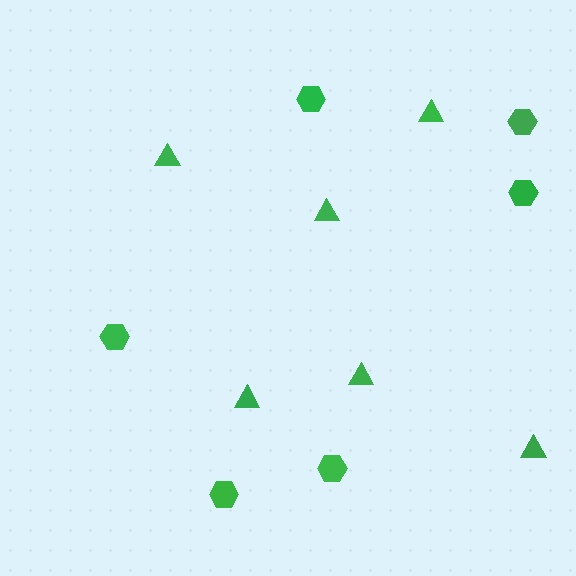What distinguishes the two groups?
There are 2 groups: one group of triangles (6) and one group of hexagons (6).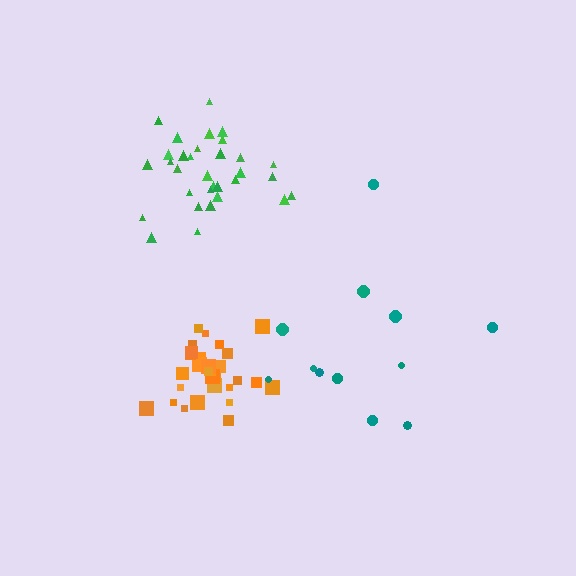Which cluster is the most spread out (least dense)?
Teal.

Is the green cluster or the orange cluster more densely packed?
Orange.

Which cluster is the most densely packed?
Orange.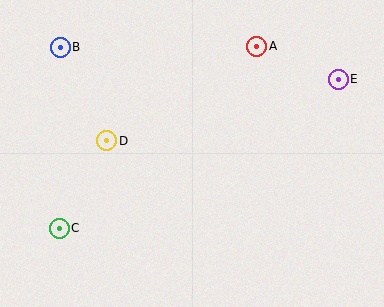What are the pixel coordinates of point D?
Point D is at (107, 141).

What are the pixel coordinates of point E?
Point E is at (338, 79).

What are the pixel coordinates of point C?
Point C is at (59, 228).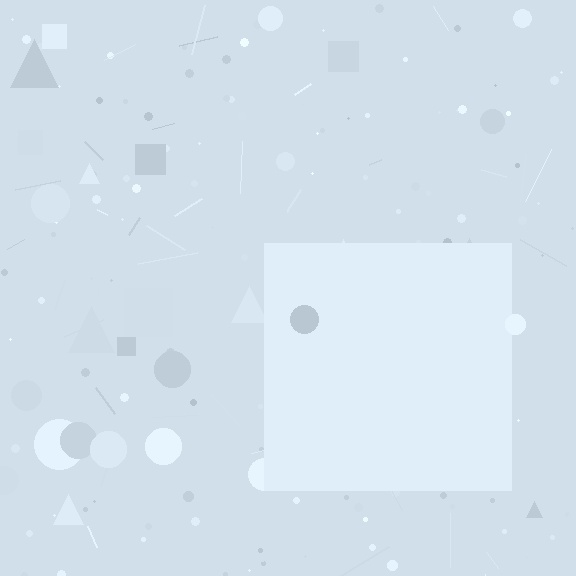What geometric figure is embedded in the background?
A square is embedded in the background.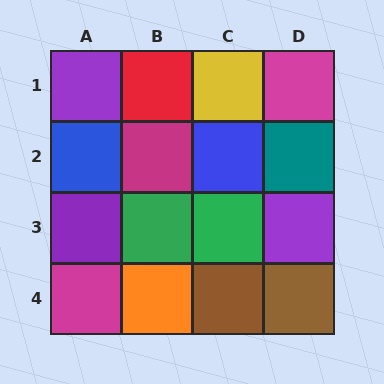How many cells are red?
1 cell is red.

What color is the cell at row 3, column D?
Purple.